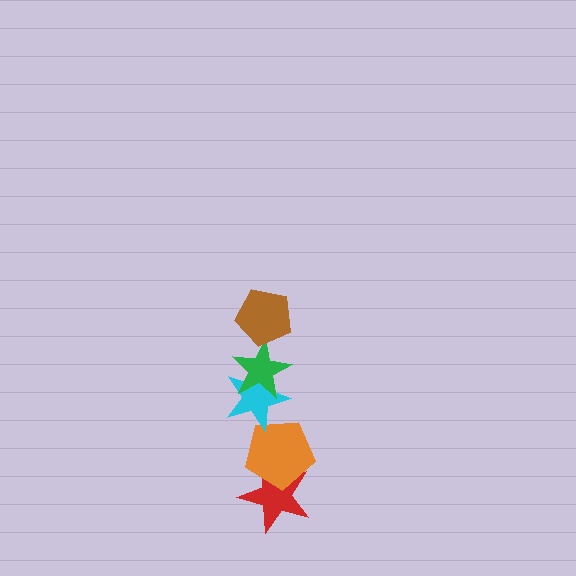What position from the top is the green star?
The green star is 2nd from the top.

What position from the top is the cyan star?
The cyan star is 3rd from the top.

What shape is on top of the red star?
The orange pentagon is on top of the red star.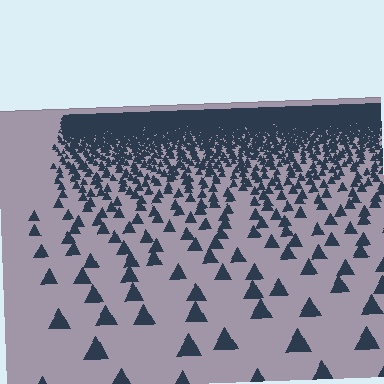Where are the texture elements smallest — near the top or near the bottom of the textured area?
Near the top.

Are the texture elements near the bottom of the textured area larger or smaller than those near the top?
Larger. Near the bottom, elements are closer to the viewer and appear at a bigger on-screen size.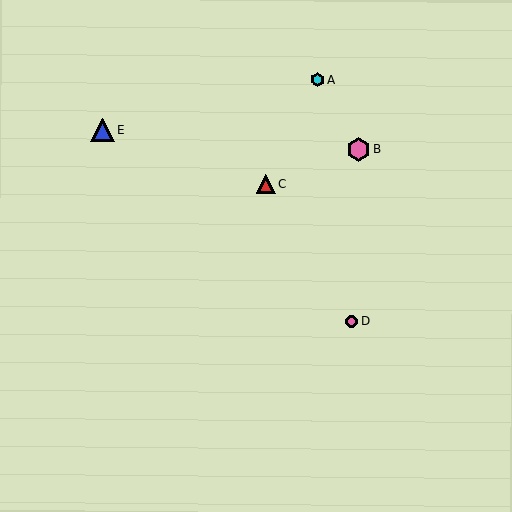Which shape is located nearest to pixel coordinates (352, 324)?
The pink circle (labeled D) at (352, 321) is nearest to that location.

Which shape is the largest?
The pink hexagon (labeled B) is the largest.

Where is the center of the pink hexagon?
The center of the pink hexagon is at (358, 149).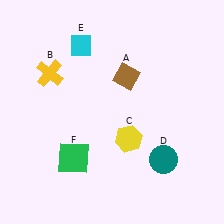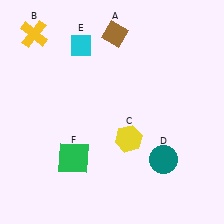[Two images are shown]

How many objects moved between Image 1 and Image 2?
2 objects moved between the two images.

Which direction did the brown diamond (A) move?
The brown diamond (A) moved up.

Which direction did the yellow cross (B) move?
The yellow cross (B) moved up.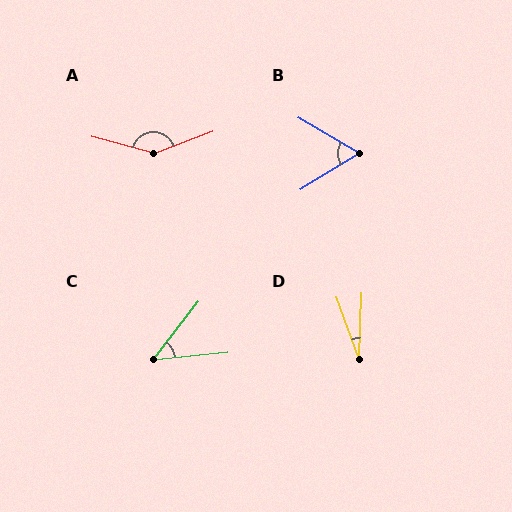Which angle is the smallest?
D, at approximately 22 degrees.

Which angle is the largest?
A, at approximately 144 degrees.